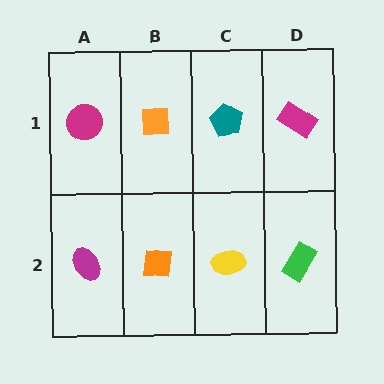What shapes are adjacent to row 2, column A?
A magenta circle (row 1, column A), an orange square (row 2, column B).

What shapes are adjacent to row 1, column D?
A green rectangle (row 2, column D), a teal pentagon (row 1, column C).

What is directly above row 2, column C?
A teal pentagon.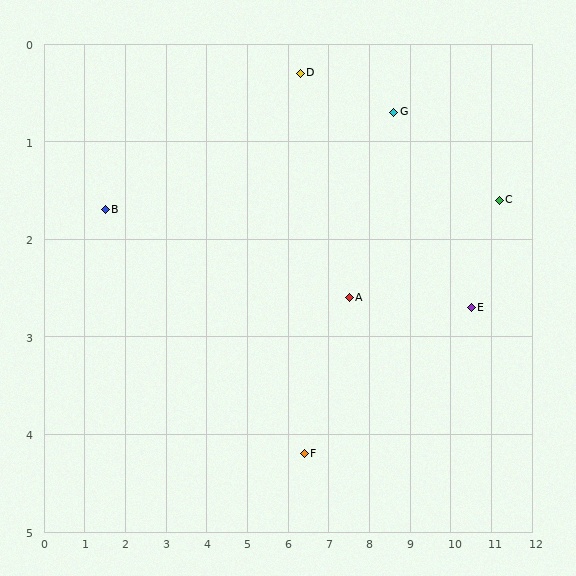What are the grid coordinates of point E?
Point E is at approximately (10.5, 2.7).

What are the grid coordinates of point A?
Point A is at approximately (7.5, 2.6).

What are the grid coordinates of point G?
Point G is at approximately (8.6, 0.7).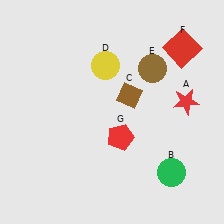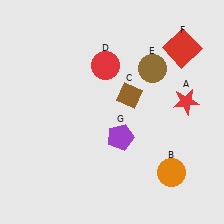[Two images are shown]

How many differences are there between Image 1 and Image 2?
There are 3 differences between the two images.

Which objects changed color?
B changed from green to orange. D changed from yellow to red. G changed from red to purple.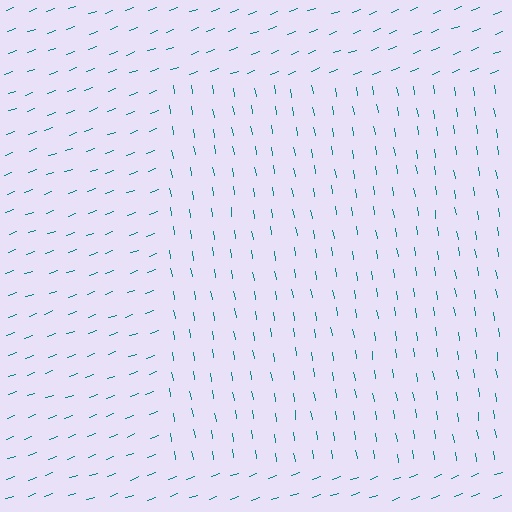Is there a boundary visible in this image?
Yes, there is a texture boundary formed by a change in line orientation.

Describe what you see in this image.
The image is filled with small teal line segments. A rectangle region in the image has lines oriented differently from the surrounding lines, creating a visible texture boundary.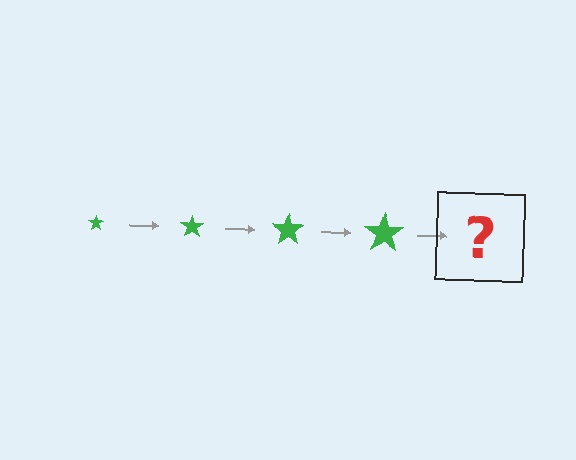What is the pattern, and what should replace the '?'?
The pattern is that the star gets progressively larger each step. The '?' should be a green star, larger than the previous one.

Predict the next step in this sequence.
The next step is a green star, larger than the previous one.